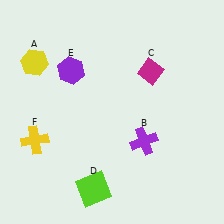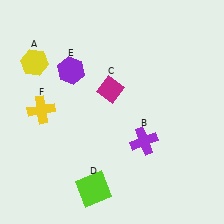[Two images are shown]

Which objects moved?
The objects that moved are: the magenta diamond (C), the yellow cross (F).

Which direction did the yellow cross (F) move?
The yellow cross (F) moved up.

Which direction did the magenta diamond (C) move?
The magenta diamond (C) moved left.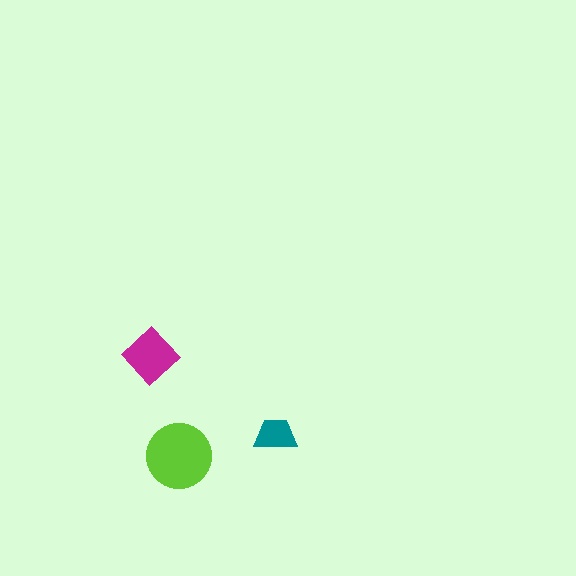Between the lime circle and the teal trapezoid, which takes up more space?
The lime circle.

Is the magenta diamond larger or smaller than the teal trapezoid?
Larger.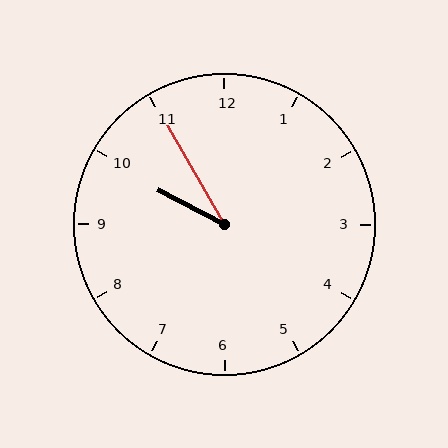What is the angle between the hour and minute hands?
Approximately 32 degrees.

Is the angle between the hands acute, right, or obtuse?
It is acute.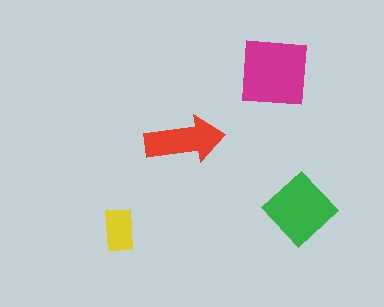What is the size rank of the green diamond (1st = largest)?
2nd.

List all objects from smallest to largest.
The yellow rectangle, the red arrow, the green diamond, the magenta square.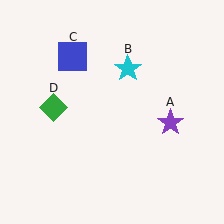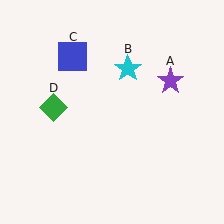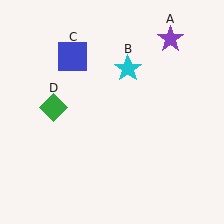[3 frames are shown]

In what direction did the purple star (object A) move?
The purple star (object A) moved up.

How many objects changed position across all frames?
1 object changed position: purple star (object A).